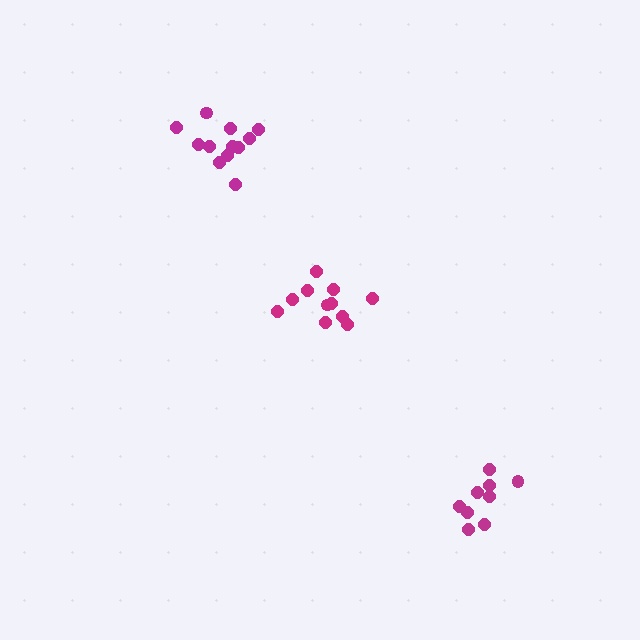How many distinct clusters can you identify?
There are 3 distinct clusters.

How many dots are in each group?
Group 1: 11 dots, Group 2: 12 dots, Group 3: 9 dots (32 total).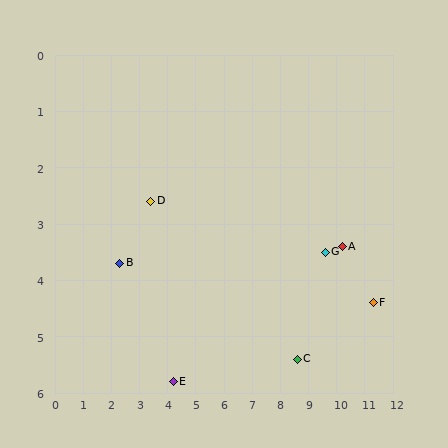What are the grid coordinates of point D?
Point D is at approximately (3.4, 2.6).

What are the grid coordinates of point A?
Point A is at approximately (10.2, 3.4).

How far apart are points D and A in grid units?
Points D and A are about 6.8 grid units apart.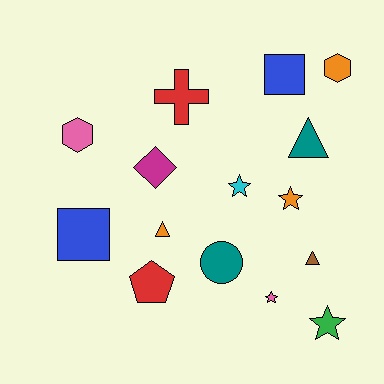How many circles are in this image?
There is 1 circle.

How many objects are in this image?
There are 15 objects.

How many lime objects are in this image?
There are no lime objects.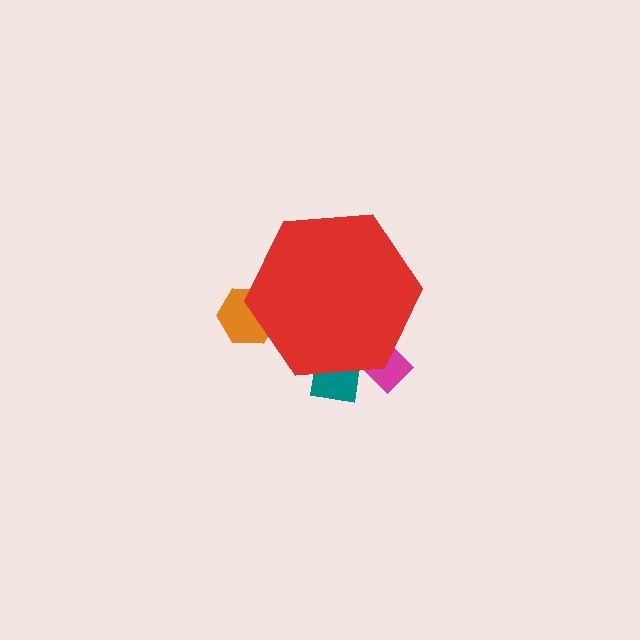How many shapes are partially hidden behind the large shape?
3 shapes are partially hidden.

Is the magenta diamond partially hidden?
Yes, the magenta diamond is partially hidden behind the red hexagon.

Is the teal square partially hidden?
Yes, the teal square is partially hidden behind the red hexagon.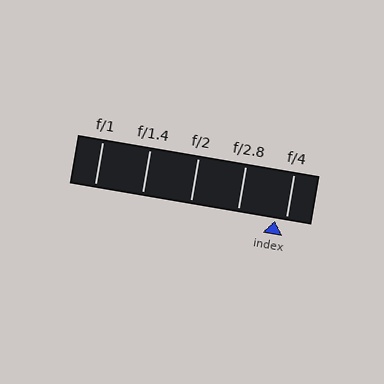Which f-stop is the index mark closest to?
The index mark is closest to f/4.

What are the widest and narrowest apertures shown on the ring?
The widest aperture shown is f/1 and the narrowest is f/4.